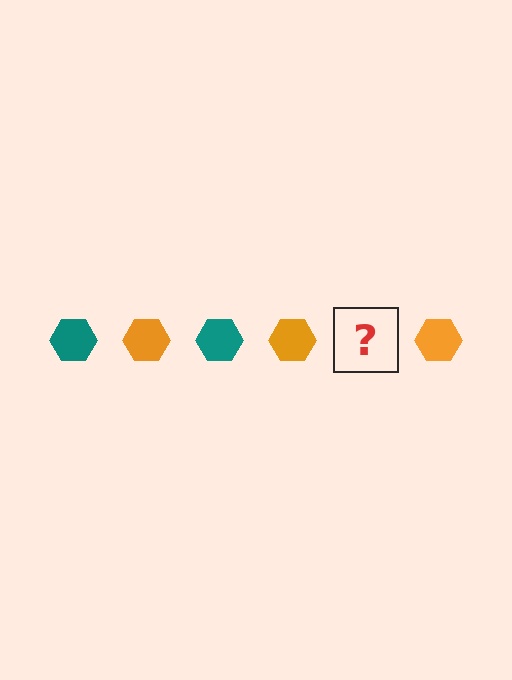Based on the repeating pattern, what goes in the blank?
The blank should be a teal hexagon.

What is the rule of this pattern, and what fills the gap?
The rule is that the pattern cycles through teal, orange hexagons. The gap should be filled with a teal hexagon.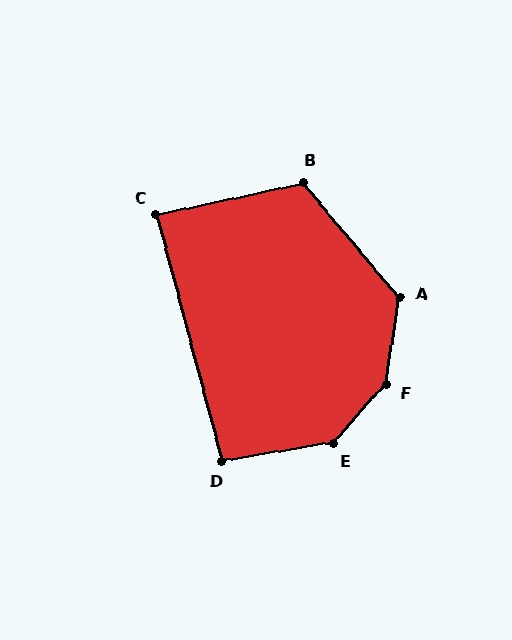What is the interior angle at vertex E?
Approximately 141 degrees (obtuse).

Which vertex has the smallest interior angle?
C, at approximately 87 degrees.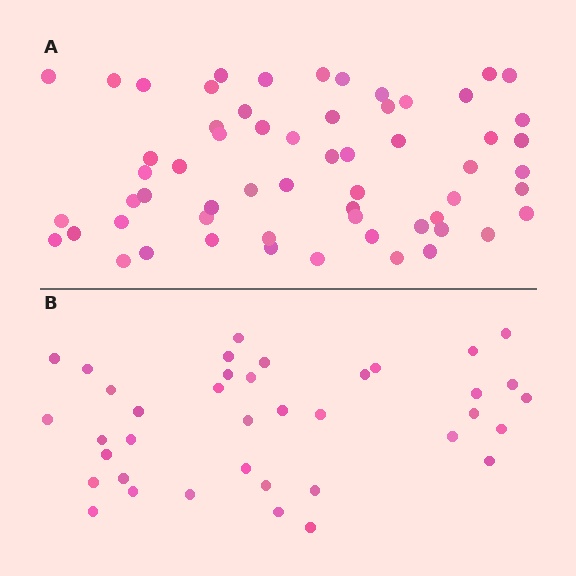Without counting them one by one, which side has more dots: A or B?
Region A (the top region) has more dots.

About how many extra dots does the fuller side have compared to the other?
Region A has approximately 20 more dots than region B.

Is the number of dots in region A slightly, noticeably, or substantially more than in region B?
Region A has substantially more. The ratio is roughly 1.6 to 1.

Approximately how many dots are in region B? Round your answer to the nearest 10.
About 40 dots. (The exact count is 38, which rounds to 40.)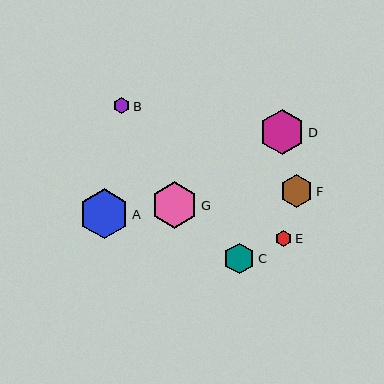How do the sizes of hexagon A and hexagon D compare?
Hexagon A and hexagon D are approximately the same size.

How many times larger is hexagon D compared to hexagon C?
Hexagon D is approximately 1.5 times the size of hexagon C.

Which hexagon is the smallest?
Hexagon B is the smallest with a size of approximately 16 pixels.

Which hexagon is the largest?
Hexagon A is the largest with a size of approximately 50 pixels.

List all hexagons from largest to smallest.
From largest to smallest: A, G, D, F, C, E, B.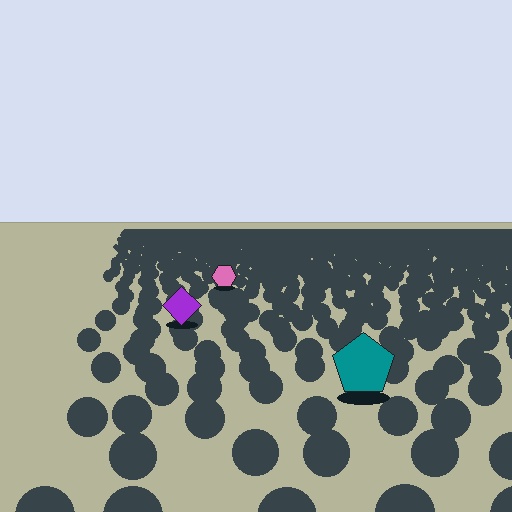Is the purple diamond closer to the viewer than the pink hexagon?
Yes. The purple diamond is closer — you can tell from the texture gradient: the ground texture is coarser near it.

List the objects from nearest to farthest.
From nearest to farthest: the teal pentagon, the purple diamond, the pink hexagon.